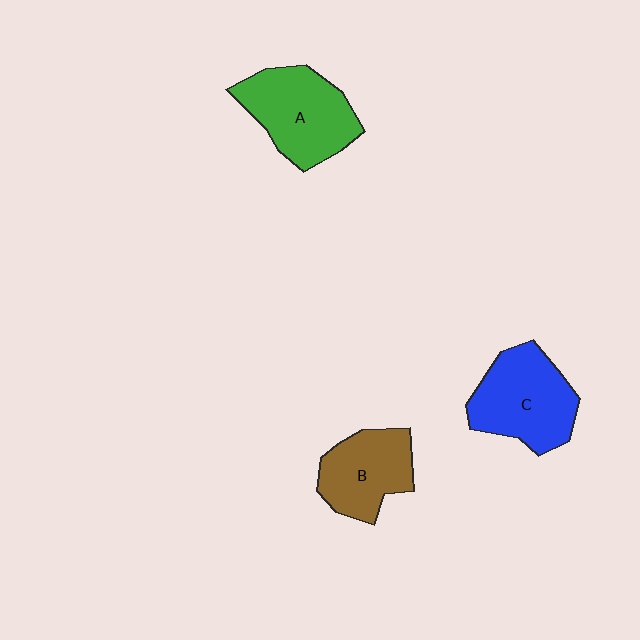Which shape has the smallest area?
Shape B (brown).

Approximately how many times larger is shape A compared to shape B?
Approximately 1.3 times.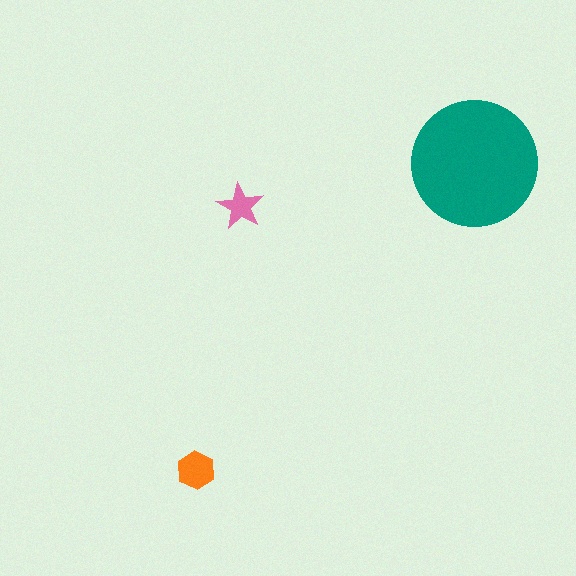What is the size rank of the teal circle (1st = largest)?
1st.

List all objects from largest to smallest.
The teal circle, the orange hexagon, the pink star.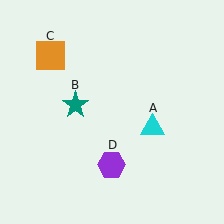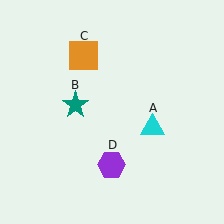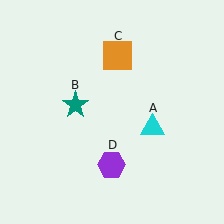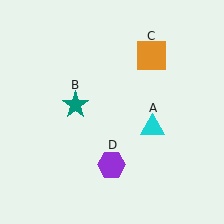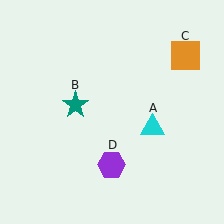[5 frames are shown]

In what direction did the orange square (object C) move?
The orange square (object C) moved right.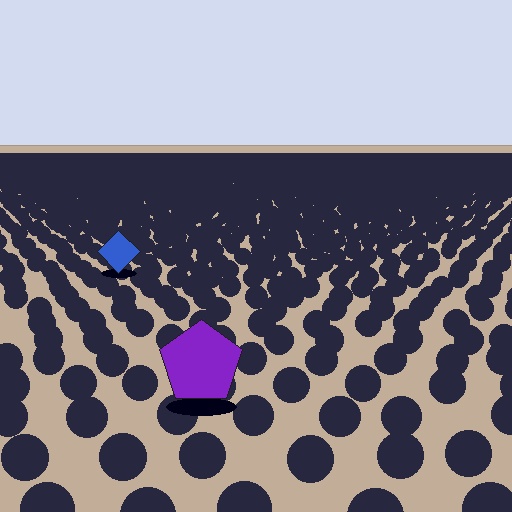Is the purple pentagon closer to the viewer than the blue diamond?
Yes. The purple pentagon is closer — you can tell from the texture gradient: the ground texture is coarser near it.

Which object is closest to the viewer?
The purple pentagon is closest. The texture marks near it are larger and more spread out.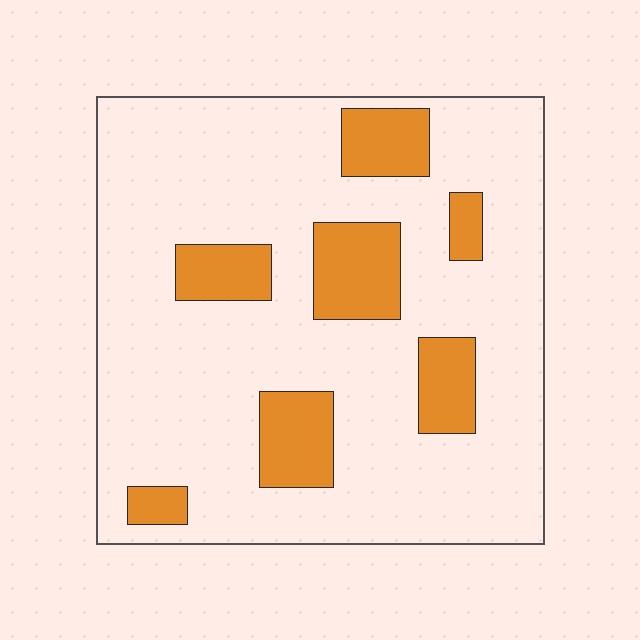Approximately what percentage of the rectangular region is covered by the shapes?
Approximately 20%.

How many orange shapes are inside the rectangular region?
7.